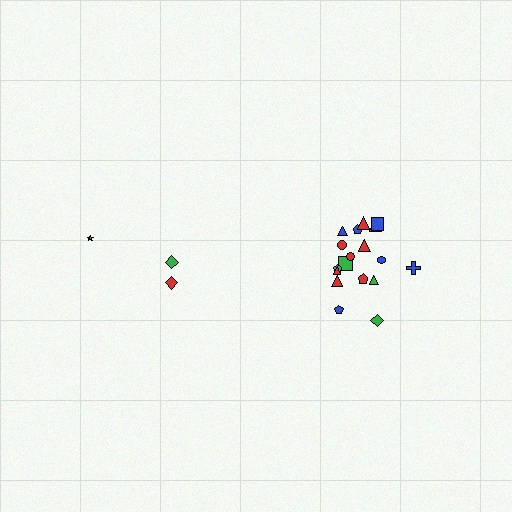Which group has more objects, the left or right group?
The right group.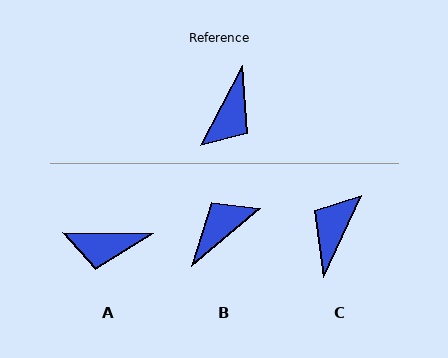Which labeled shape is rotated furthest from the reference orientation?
C, about 177 degrees away.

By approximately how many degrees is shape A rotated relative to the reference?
Approximately 63 degrees clockwise.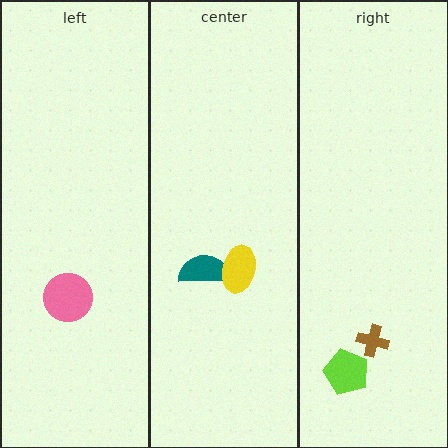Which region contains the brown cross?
The right region.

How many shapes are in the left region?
1.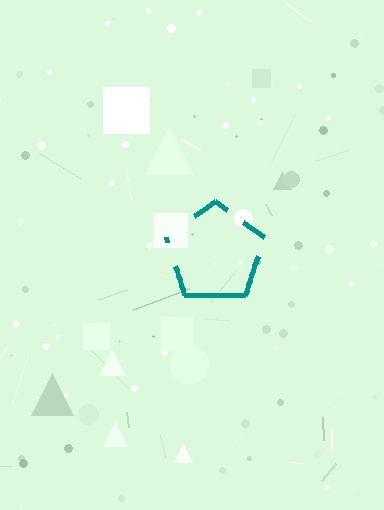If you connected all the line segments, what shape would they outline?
They would outline a pentagon.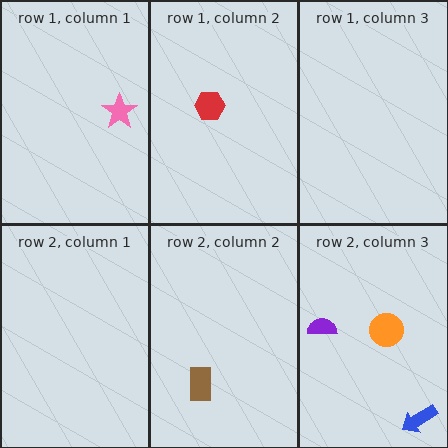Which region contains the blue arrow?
The row 2, column 3 region.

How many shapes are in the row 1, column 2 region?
1.